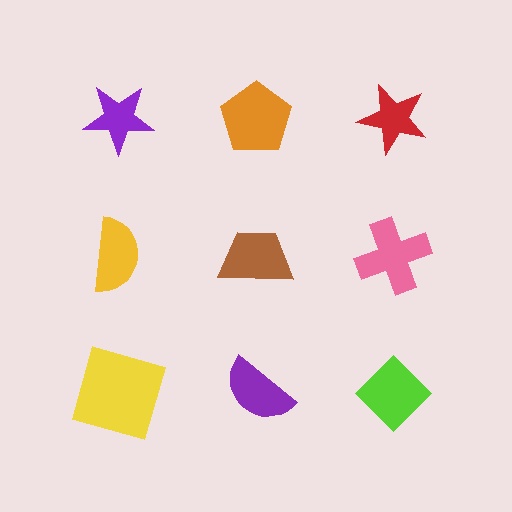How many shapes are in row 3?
3 shapes.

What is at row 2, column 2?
A brown trapezoid.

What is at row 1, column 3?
A red star.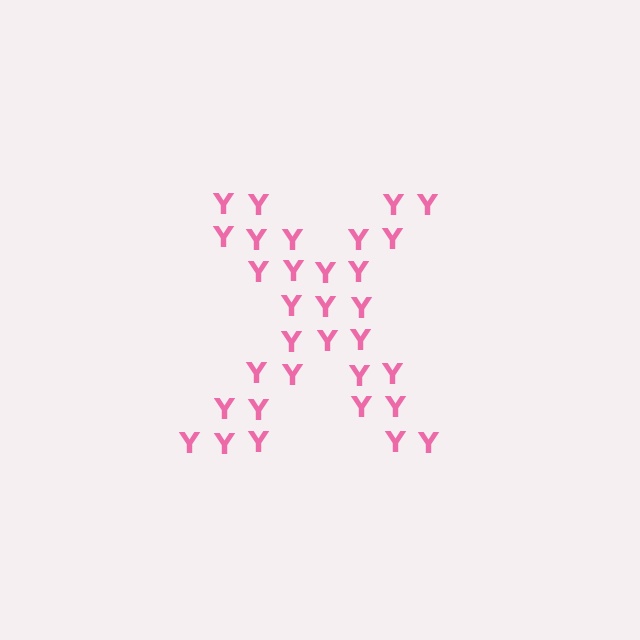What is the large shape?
The large shape is the letter X.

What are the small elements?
The small elements are letter Y's.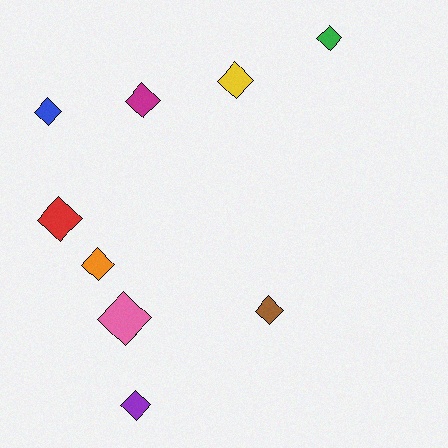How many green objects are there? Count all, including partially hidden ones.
There is 1 green object.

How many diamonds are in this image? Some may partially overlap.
There are 9 diamonds.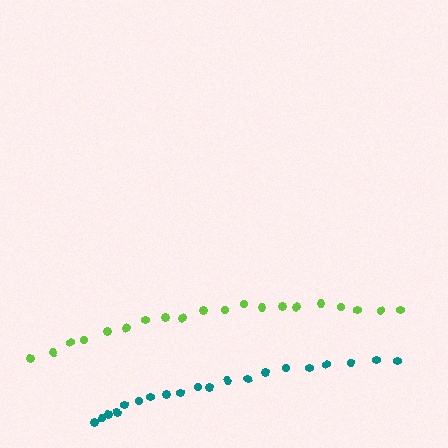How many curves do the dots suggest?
There are 2 distinct paths.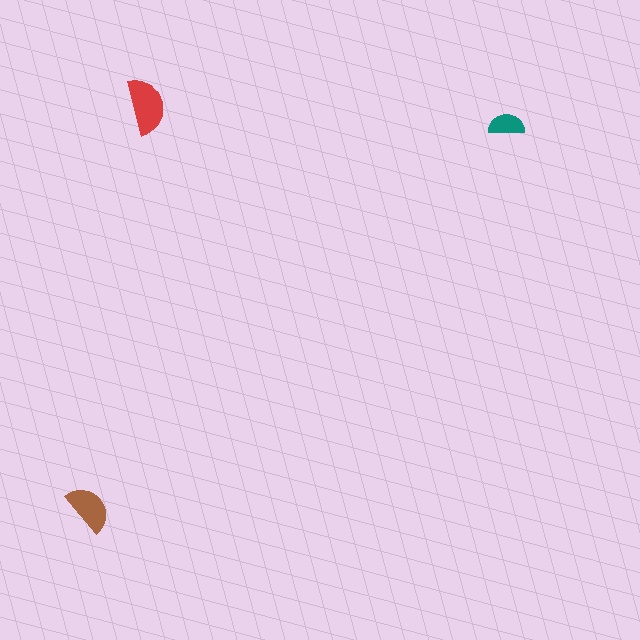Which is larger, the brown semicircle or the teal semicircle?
The brown one.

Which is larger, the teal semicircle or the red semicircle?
The red one.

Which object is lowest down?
The brown semicircle is bottommost.